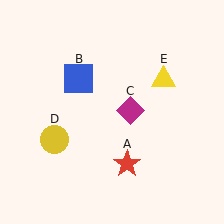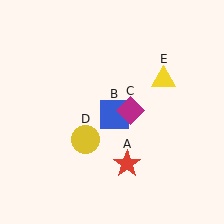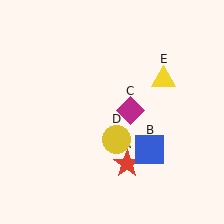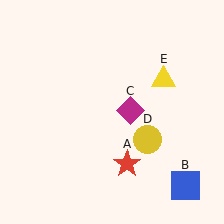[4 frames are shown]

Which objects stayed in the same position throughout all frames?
Red star (object A) and magenta diamond (object C) and yellow triangle (object E) remained stationary.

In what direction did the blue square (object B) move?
The blue square (object B) moved down and to the right.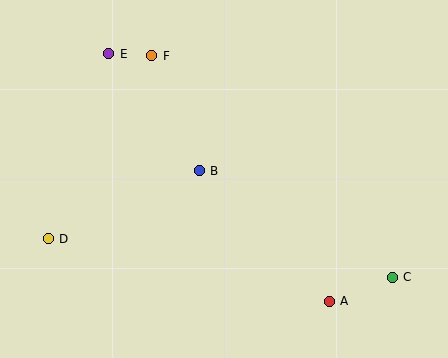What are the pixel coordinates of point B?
Point B is at (199, 171).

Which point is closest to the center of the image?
Point B at (199, 171) is closest to the center.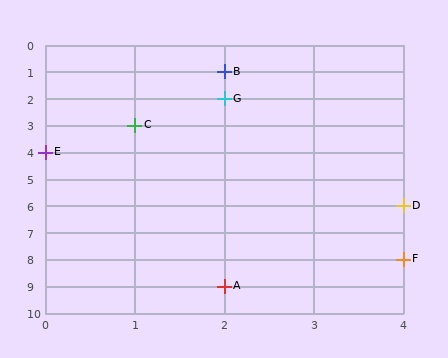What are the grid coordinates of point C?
Point C is at grid coordinates (1, 3).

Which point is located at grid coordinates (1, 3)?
Point C is at (1, 3).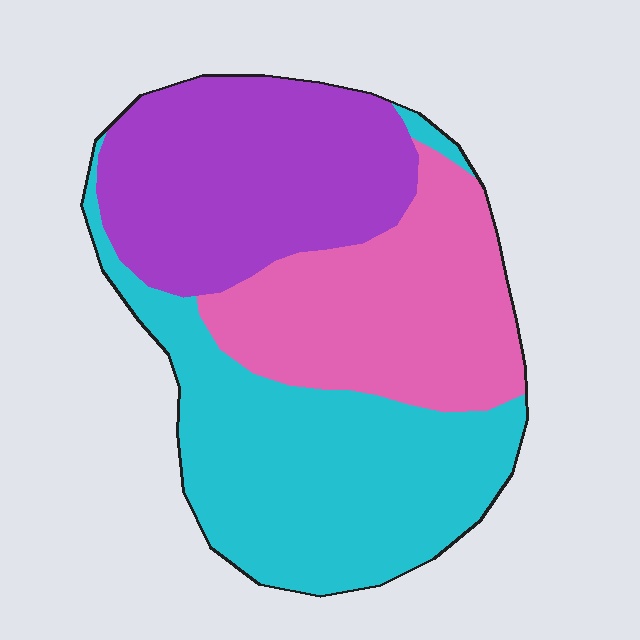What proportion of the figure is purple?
Purple takes up about one third (1/3) of the figure.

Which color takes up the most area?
Cyan, at roughly 40%.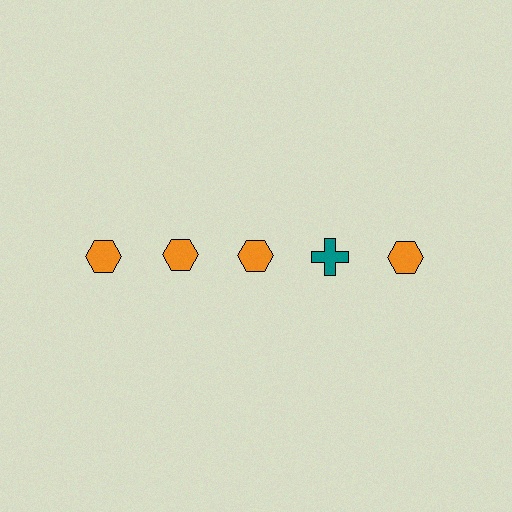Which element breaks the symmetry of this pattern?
The teal cross in the top row, second from right column breaks the symmetry. All other shapes are orange hexagons.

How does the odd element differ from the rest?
It differs in both color (teal instead of orange) and shape (cross instead of hexagon).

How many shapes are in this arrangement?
There are 5 shapes arranged in a grid pattern.